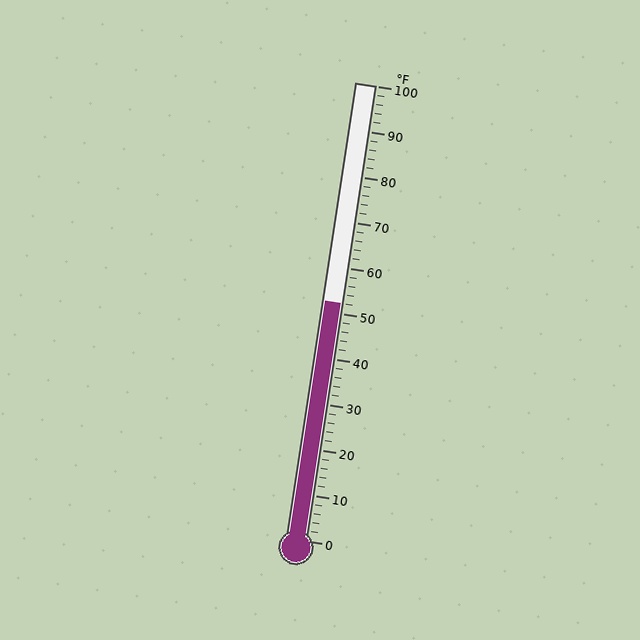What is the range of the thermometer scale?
The thermometer scale ranges from 0°F to 100°F.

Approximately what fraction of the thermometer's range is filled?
The thermometer is filled to approximately 50% of its range.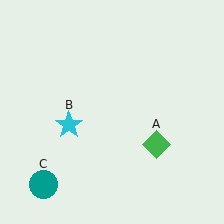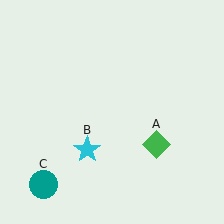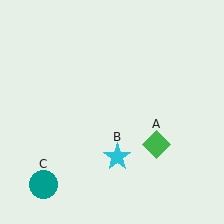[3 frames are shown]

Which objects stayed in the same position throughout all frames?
Green diamond (object A) and teal circle (object C) remained stationary.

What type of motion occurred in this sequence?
The cyan star (object B) rotated counterclockwise around the center of the scene.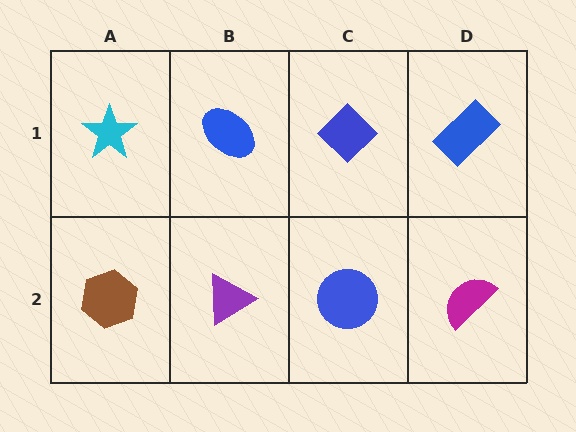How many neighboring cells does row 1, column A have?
2.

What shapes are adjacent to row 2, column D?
A blue rectangle (row 1, column D), a blue circle (row 2, column C).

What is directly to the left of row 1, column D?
A blue diamond.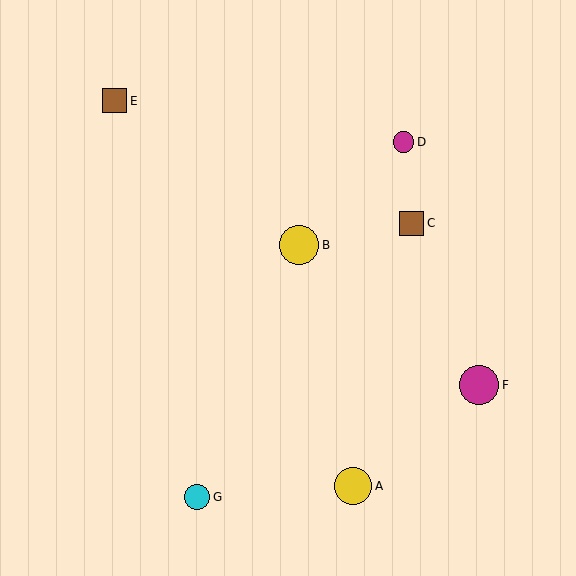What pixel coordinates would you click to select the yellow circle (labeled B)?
Click at (299, 245) to select the yellow circle B.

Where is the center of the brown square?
The center of the brown square is at (115, 101).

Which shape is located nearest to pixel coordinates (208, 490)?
The cyan circle (labeled G) at (197, 497) is nearest to that location.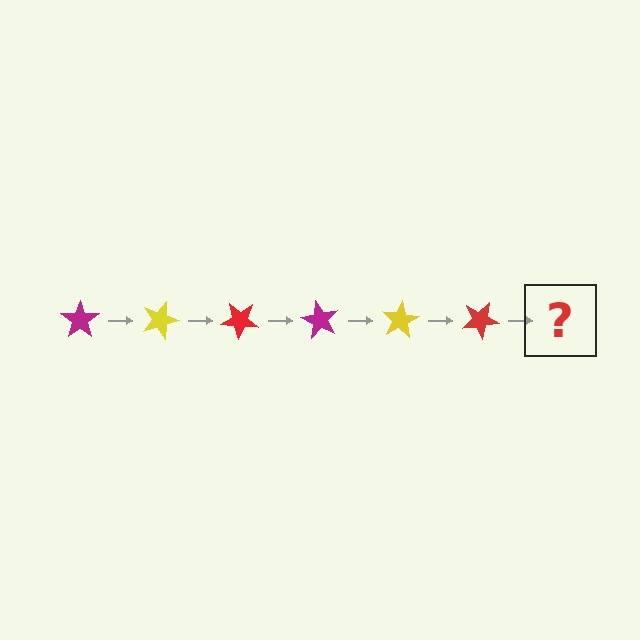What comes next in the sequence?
The next element should be a magenta star, rotated 120 degrees from the start.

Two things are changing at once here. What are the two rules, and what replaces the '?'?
The two rules are that it rotates 20 degrees each step and the color cycles through magenta, yellow, and red. The '?' should be a magenta star, rotated 120 degrees from the start.